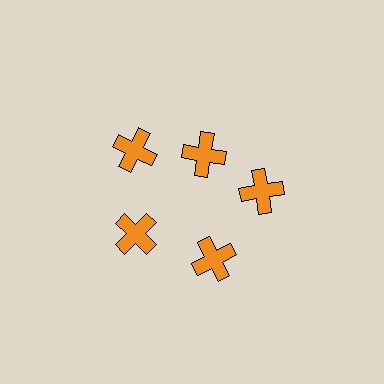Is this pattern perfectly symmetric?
No. The 5 orange crosses are arranged in a ring, but one element near the 1 o'clock position is pulled inward toward the center, breaking the 5-fold rotational symmetry.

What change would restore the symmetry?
The symmetry would be restored by moving it outward, back onto the ring so that all 5 crosses sit at equal angles and equal distance from the center.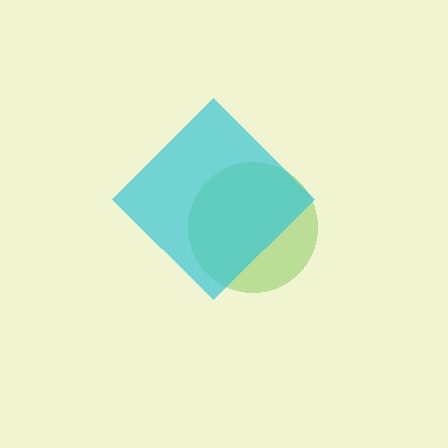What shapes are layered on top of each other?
The layered shapes are: a lime circle, a cyan diamond.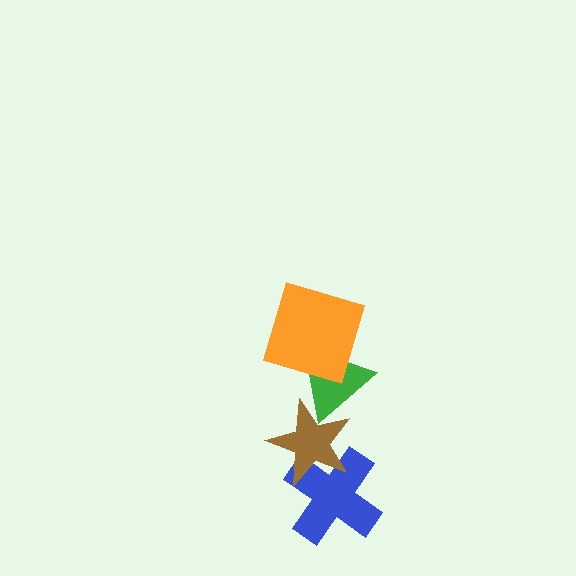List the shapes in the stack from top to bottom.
From top to bottom: the orange square, the green triangle, the brown star, the blue cross.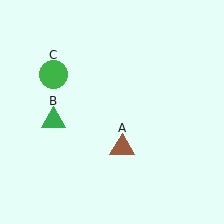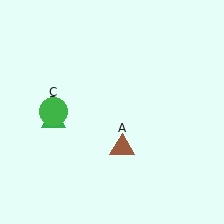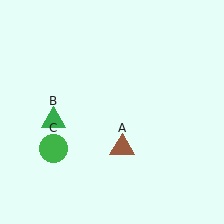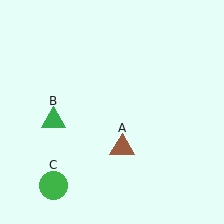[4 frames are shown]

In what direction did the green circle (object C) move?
The green circle (object C) moved down.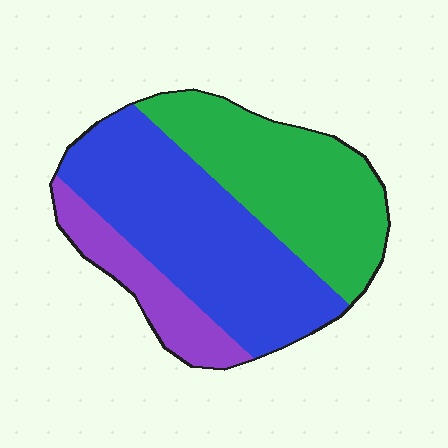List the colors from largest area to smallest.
From largest to smallest: blue, green, purple.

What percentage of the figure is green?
Green takes up between a quarter and a half of the figure.